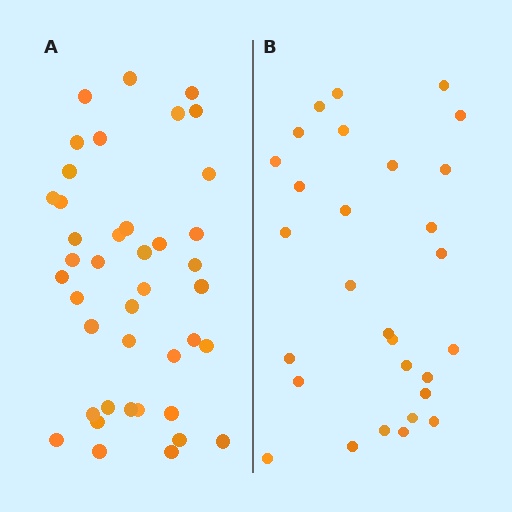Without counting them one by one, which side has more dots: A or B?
Region A (the left region) has more dots.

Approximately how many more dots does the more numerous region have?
Region A has roughly 12 or so more dots than region B.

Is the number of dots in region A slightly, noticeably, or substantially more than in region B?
Region A has noticeably more, but not dramatically so. The ratio is roughly 1.4 to 1.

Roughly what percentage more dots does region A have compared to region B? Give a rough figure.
About 40% more.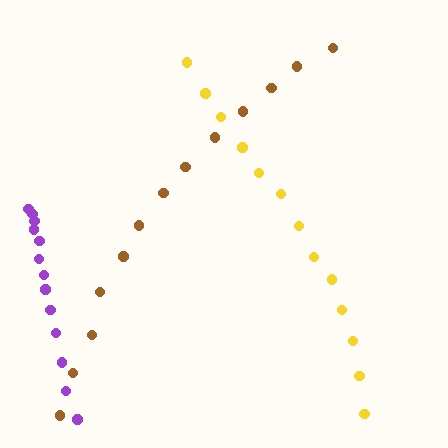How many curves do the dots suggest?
There are 3 distinct paths.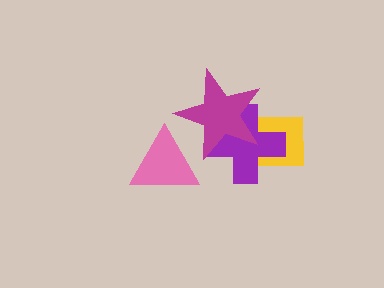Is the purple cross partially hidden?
Yes, it is partially covered by another shape.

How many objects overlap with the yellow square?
2 objects overlap with the yellow square.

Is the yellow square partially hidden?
Yes, it is partially covered by another shape.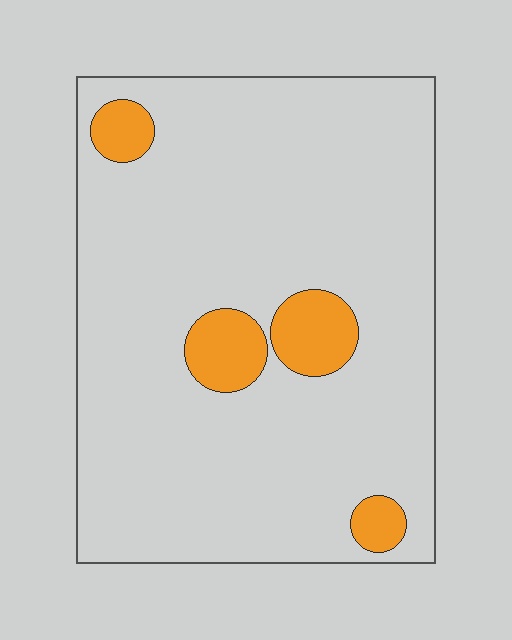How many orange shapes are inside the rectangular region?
4.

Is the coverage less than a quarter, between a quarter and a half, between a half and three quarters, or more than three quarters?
Less than a quarter.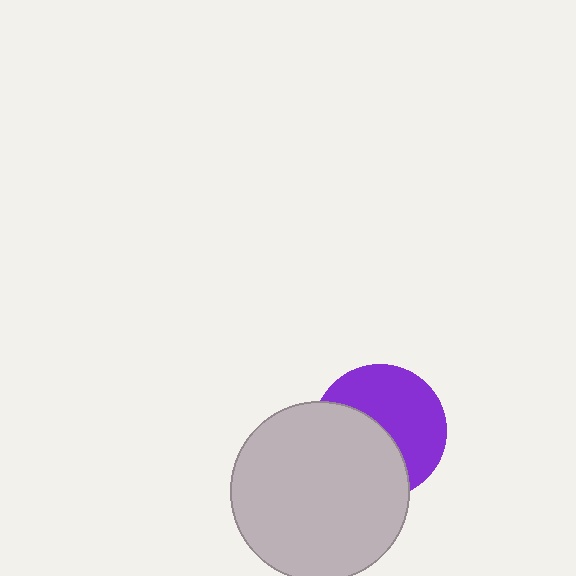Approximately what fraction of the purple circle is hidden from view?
Roughly 46% of the purple circle is hidden behind the light gray circle.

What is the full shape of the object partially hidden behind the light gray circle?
The partially hidden object is a purple circle.